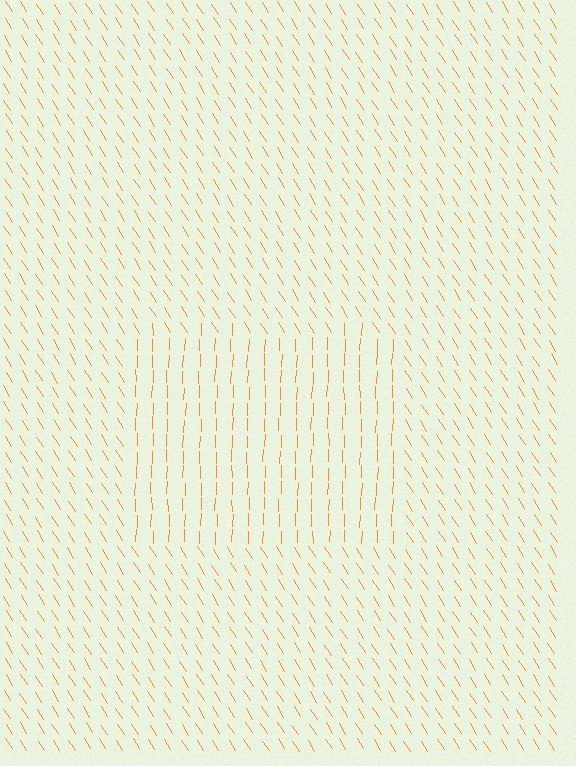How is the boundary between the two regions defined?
The boundary is defined purely by a change in line orientation (approximately 34 degrees difference). All lines are the same color and thickness.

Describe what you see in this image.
The image is filled with small orange line segments. A rectangle region in the image has lines oriented differently from the surrounding lines, creating a visible texture boundary.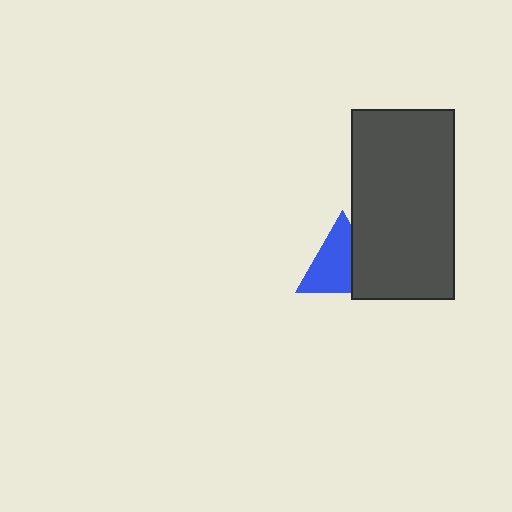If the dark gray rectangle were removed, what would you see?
You would see the complete blue triangle.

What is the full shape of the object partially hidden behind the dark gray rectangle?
The partially hidden object is a blue triangle.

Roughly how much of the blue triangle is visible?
Most of it is visible (roughly 67%).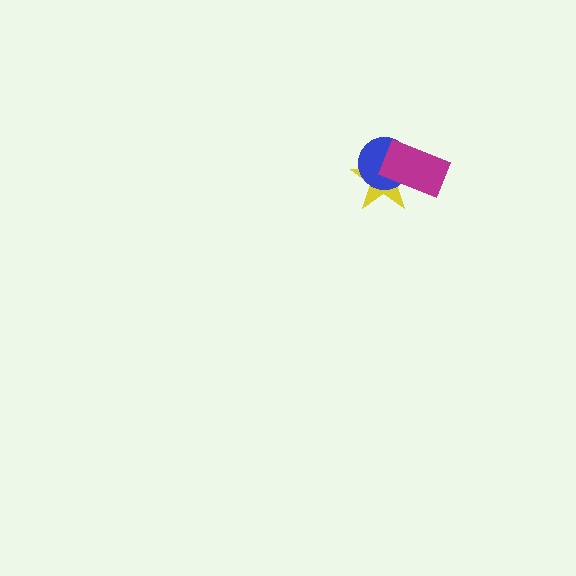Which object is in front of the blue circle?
The magenta rectangle is in front of the blue circle.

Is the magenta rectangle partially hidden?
No, no other shape covers it.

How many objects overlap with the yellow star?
2 objects overlap with the yellow star.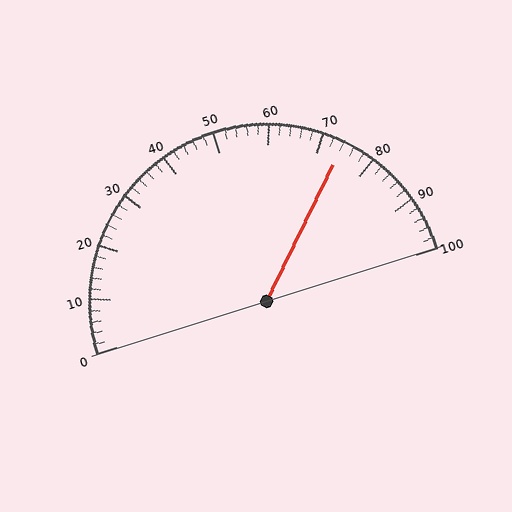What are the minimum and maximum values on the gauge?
The gauge ranges from 0 to 100.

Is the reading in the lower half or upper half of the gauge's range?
The reading is in the upper half of the range (0 to 100).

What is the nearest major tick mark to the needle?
The nearest major tick mark is 70.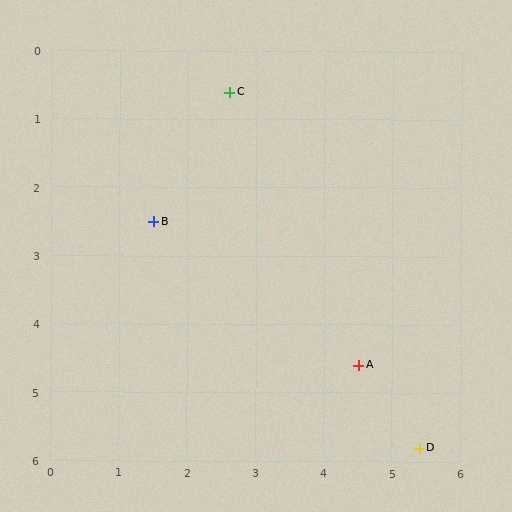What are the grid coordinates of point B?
Point B is at approximately (1.5, 2.5).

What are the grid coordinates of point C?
Point C is at approximately (2.6, 0.6).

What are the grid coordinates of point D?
Point D is at approximately (5.4, 5.8).